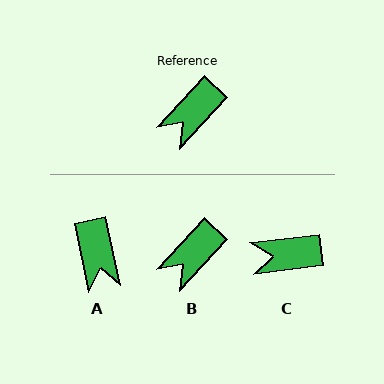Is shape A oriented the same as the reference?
No, it is off by about 55 degrees.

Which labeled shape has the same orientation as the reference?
B.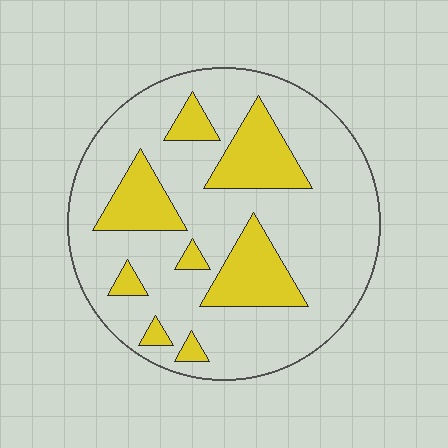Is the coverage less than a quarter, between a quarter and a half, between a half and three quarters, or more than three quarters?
Less than a quarter.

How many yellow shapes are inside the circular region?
8.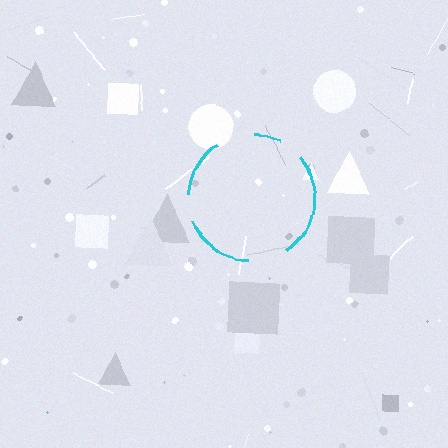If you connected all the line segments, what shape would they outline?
They would outline a circle.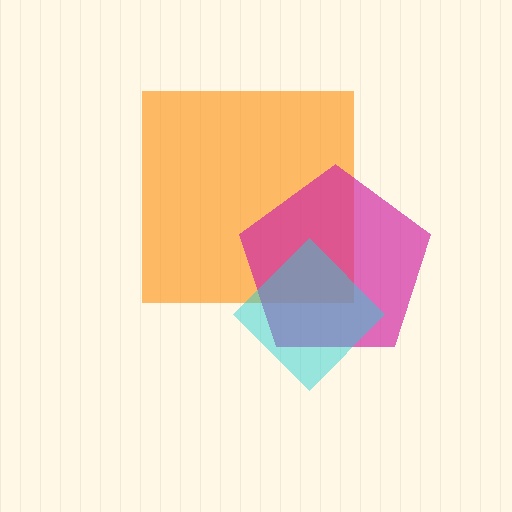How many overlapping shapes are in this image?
There are 3 overlapping shapes in the image.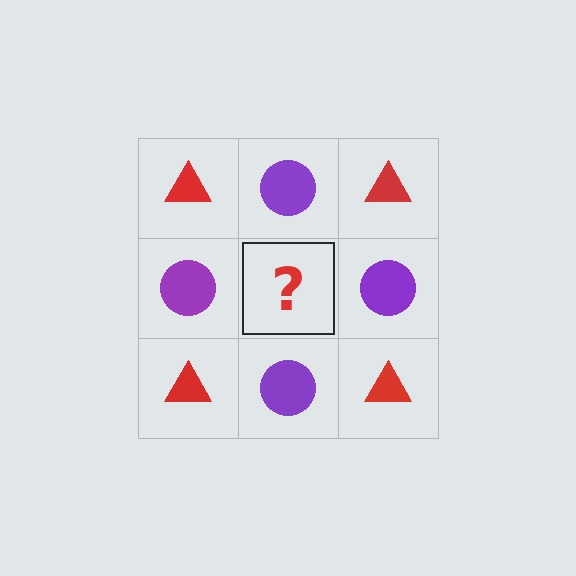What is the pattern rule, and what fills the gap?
The rule is that it alternates red triangle and purple circle in a checkerboard pattern. The gap should be filled with a red triangle.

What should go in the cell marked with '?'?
The missing cell should contain a red triangle.